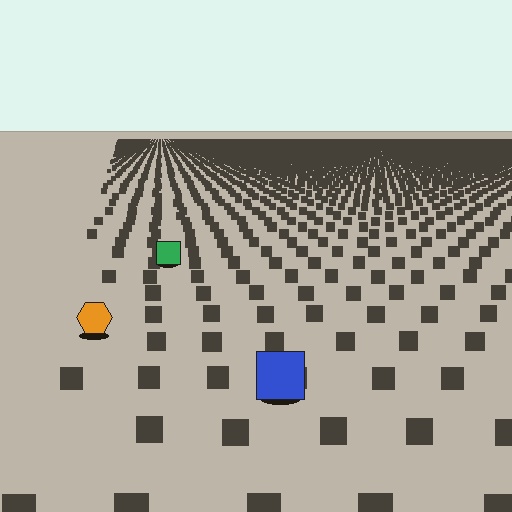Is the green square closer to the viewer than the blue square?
No. The blue square is closer — you can tell from the texture gradient: the ground texture is coarser near it.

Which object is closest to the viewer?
The blue square is closest. The texture marks near it are larger and more spread out.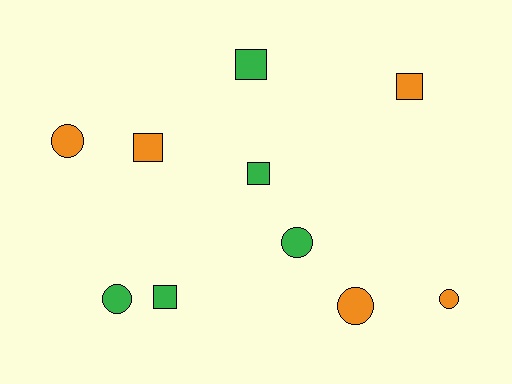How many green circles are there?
There are 2 green circles.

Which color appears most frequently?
Orange, with 5 objects.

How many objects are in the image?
There are 10 objects.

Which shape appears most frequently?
Circle, with 5 objects.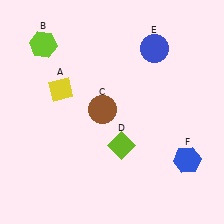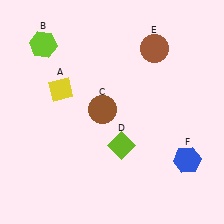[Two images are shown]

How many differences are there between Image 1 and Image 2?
There is 1 difference between the two images.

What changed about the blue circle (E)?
In Image 1, E is blue. In Image 2, it changed to brown.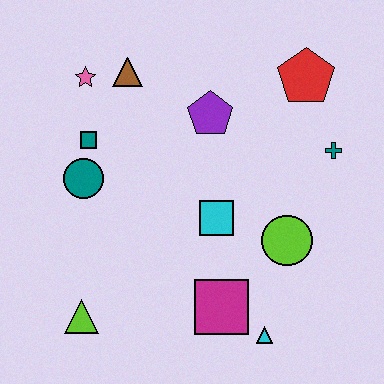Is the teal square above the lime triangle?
Yes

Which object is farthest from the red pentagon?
The lime triangle is farthest from the red pentagon.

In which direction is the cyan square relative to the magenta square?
The cyan square is above the magenta square.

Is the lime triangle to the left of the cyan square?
Yes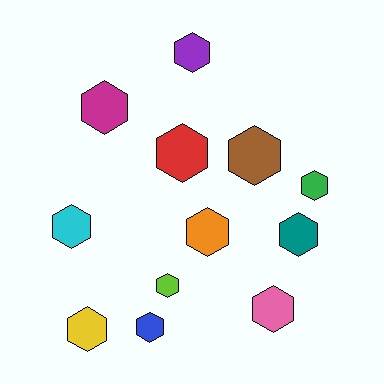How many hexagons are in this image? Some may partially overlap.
There are 12 hexagons.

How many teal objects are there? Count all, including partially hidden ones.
There is 1 teal object.